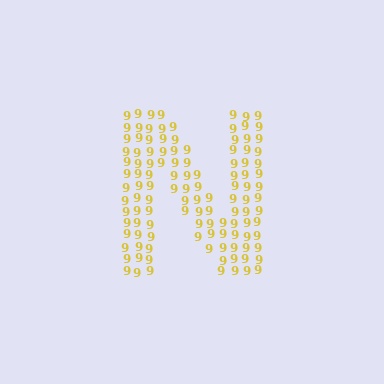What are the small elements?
The small elements are digit 9's.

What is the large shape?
The large shape is the letter N.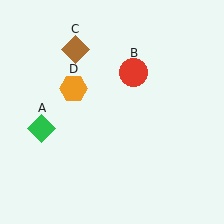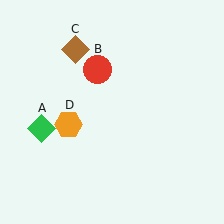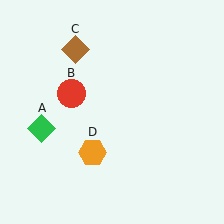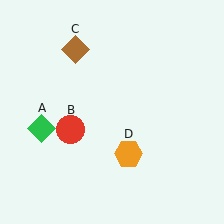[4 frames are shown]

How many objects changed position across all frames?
2 objects changed position: red circle (object B), orange hexagon (object D).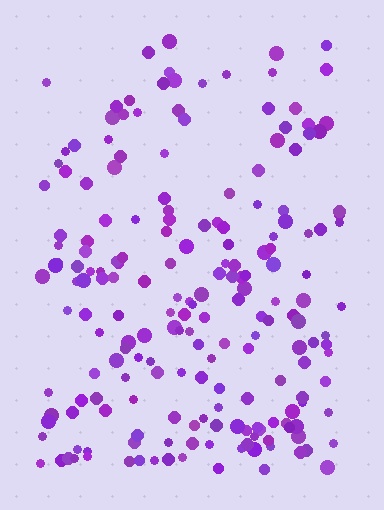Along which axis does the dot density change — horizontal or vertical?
Vertical.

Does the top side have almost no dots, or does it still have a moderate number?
Still a moderate number, just noticeably fewer than the bottom.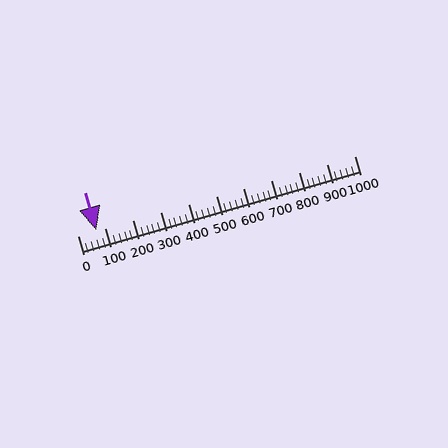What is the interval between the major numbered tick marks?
The major tick marks are spaced 100 units apart.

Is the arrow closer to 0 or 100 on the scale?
The arrow is closer to 100.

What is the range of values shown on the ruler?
The ruler shows values from 0 to 1000.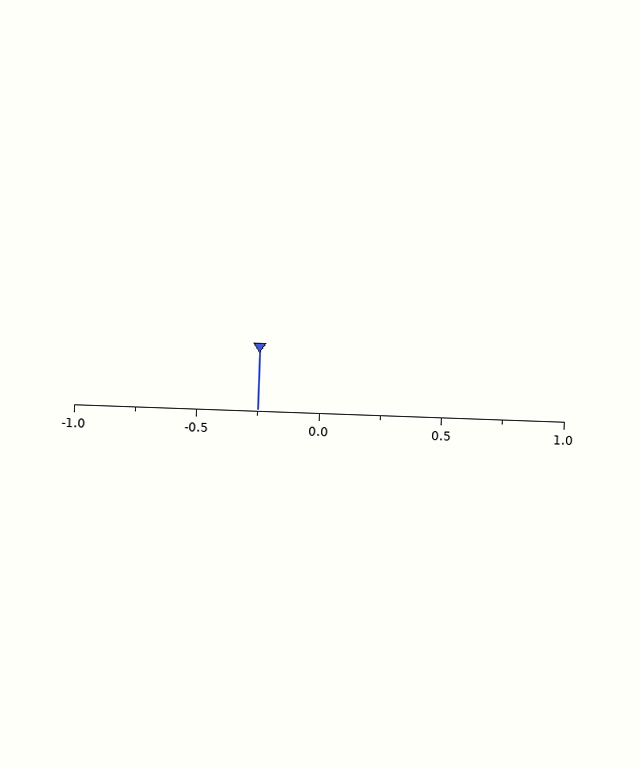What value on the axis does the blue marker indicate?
The marker indicates approximately -0.25.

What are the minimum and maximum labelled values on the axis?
The axis runs from -1.0 to 1.0.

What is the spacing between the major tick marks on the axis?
The major ticks are spaced 0.5 apart.